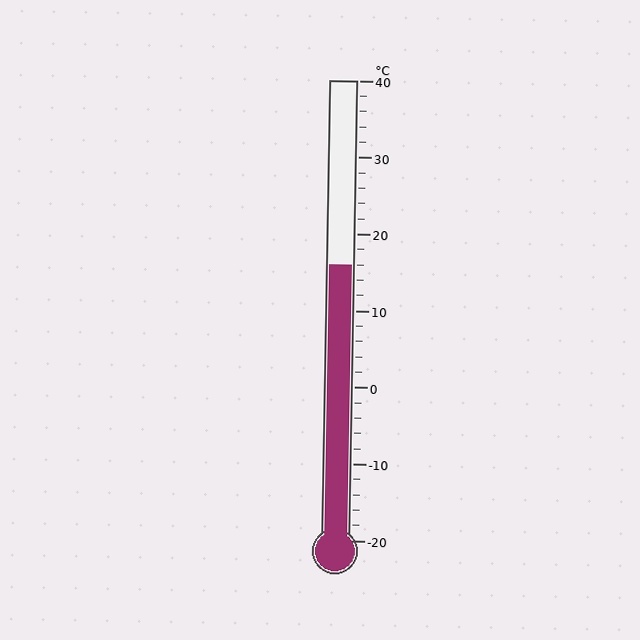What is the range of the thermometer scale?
The thermometer scale ranges from -20°C to 40°C.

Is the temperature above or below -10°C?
The temperature is above -10°C.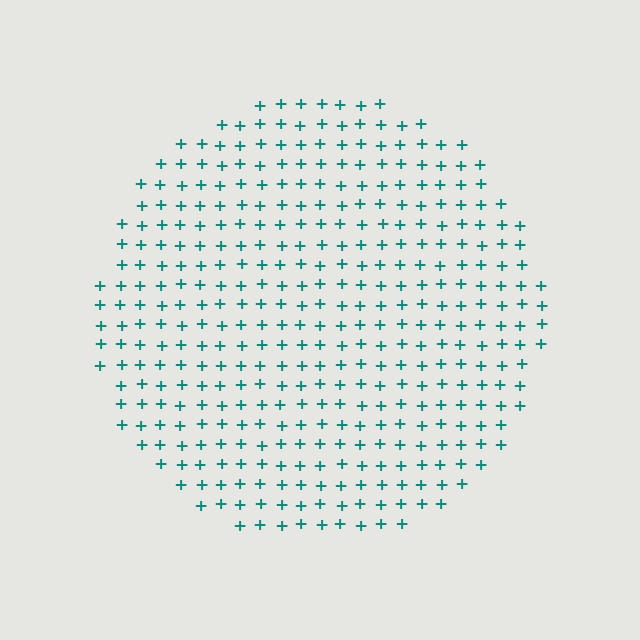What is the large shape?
The large shape is a circle.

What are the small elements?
The small elements are plus signs.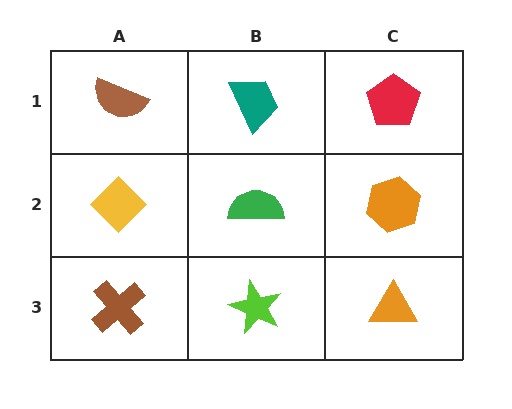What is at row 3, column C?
An orange triangle.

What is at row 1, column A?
A brown semicircle.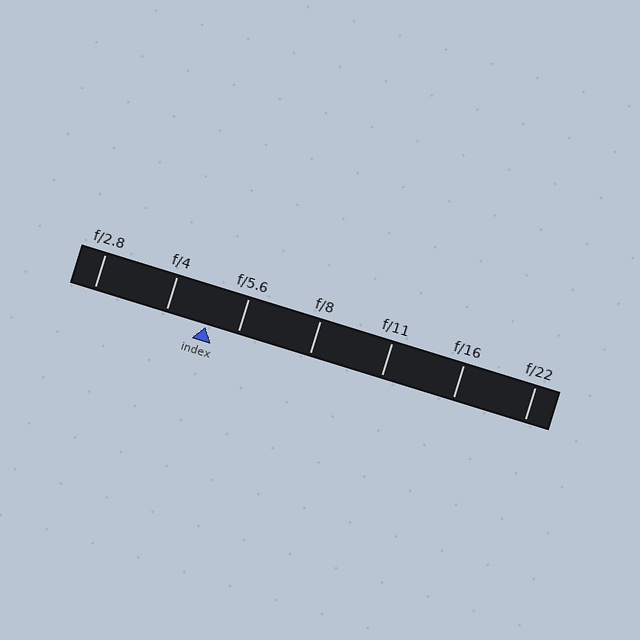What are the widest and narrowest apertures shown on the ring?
The widest aperture shown is f/2.8 and the narrowest is f/22.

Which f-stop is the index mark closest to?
The index mark is closest to f/5.6.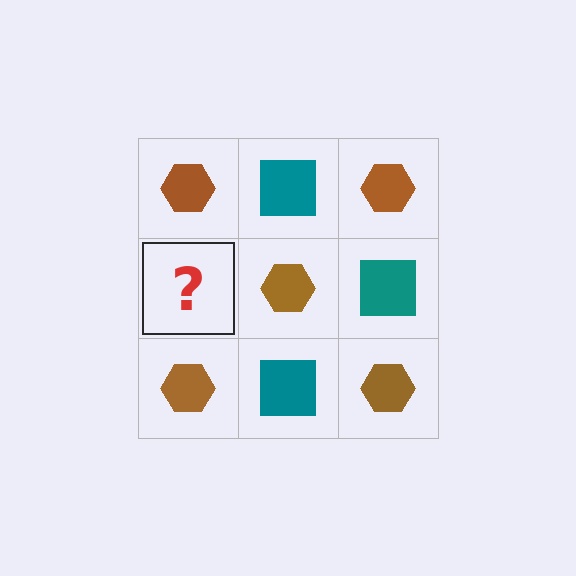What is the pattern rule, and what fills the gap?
The rule is that it alternates brown hexagon and teal square in a checkerboard pattern. The gap should be filled with a teal square.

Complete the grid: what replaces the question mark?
The question mark should be replaced with a teal square.